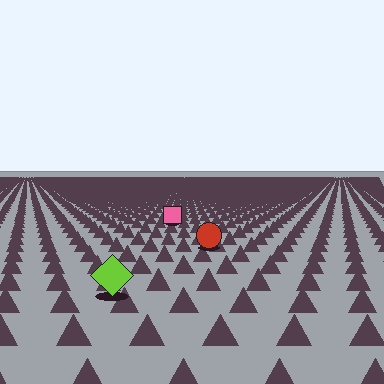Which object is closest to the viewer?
The lime diamond is closest. The texture marks near it are larger and more spread out.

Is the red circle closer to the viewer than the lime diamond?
No. The lime diamond is closer — you can tell from the texture gradient: the ground texture is coarser near it.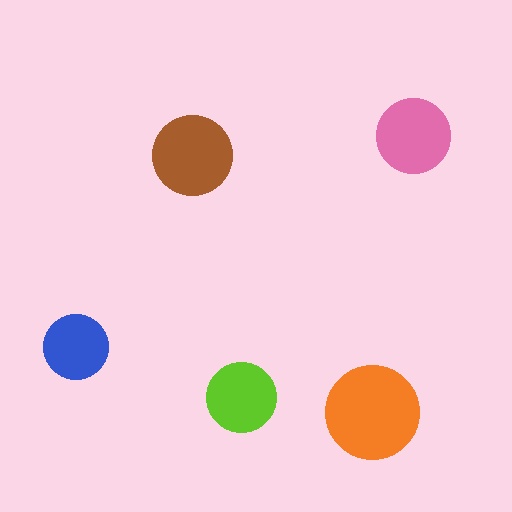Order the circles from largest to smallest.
the orange one, the brown one, the pink one, the lime one, the blue one.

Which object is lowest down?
The orange circle is bottommost.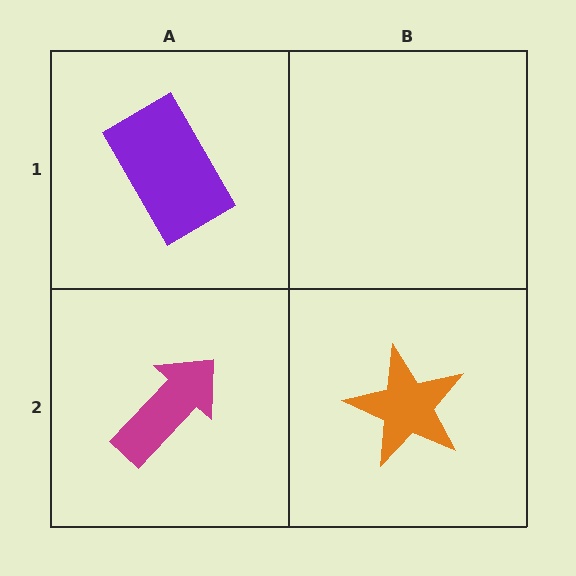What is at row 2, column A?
A magenta arrow.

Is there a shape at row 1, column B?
No, that cell is empty.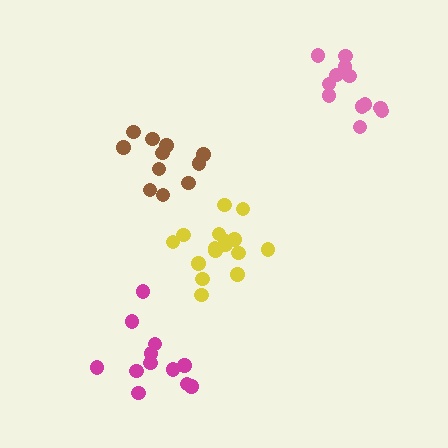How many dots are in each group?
Group 1: 11 dots, Group 2: 16 dots, Group 3: 12 dots, Group 4: 12 dots (51 total).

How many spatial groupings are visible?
There are 4 spatial groupings.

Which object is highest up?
The pink cluster is topmost.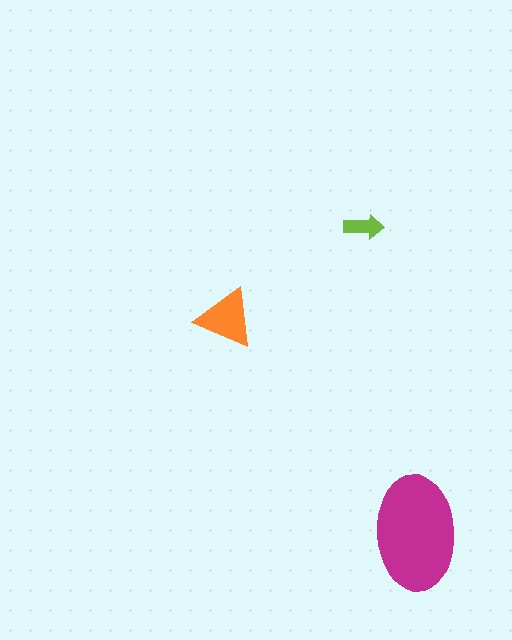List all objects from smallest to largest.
The lime arrow, the orange triangle, the magenta ellipse.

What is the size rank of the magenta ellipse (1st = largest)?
1st.